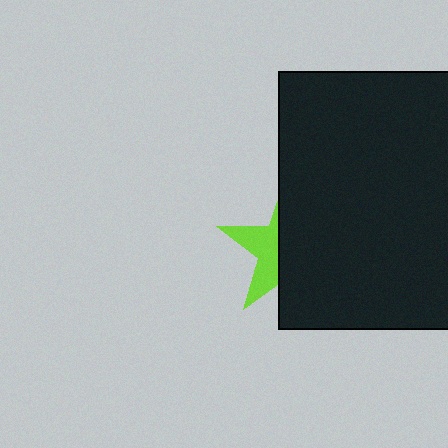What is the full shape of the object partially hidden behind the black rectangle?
The partially hidden object is a lime star.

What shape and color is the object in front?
The object in front is a black rectangle.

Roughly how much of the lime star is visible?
A small part of it is visible (roughly 37%).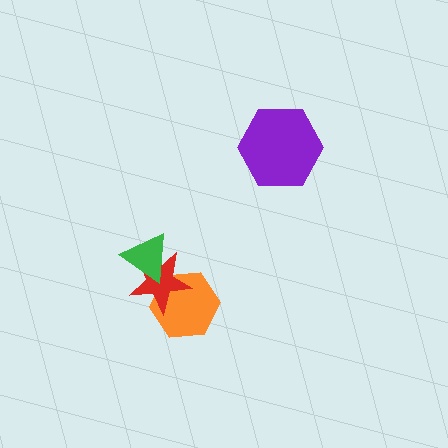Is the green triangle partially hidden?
No, no other shape covers it.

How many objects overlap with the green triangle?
1 object overlaps with the green triangle.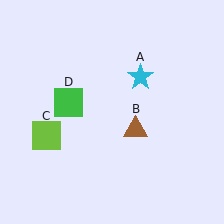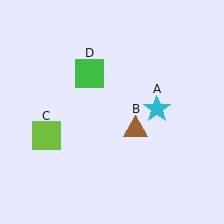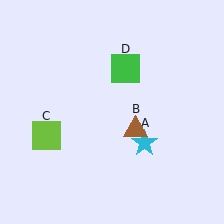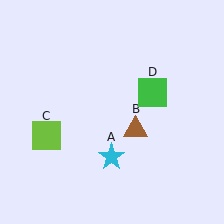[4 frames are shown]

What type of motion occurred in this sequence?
The cyan star (object A), green square (object D) rotated clockwise around the center of the scene.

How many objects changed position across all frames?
2 objects changed position: cyan star (object A), green square (object D).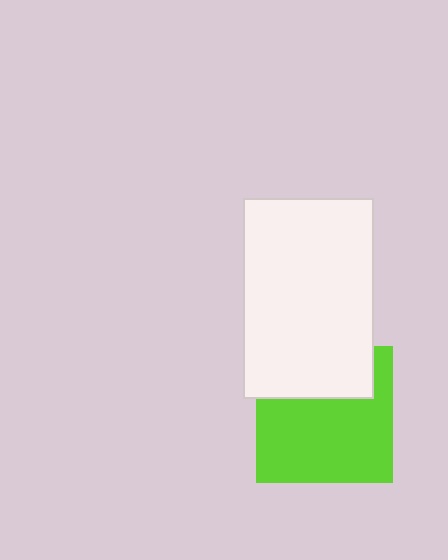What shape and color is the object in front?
The object in front is a white rectangle.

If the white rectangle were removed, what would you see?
You would see the complete lime square.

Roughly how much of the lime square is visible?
Most of it is visible (roughly 67%).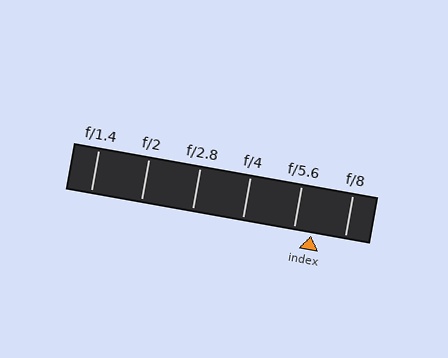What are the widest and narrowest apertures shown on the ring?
The widest aperture shown is f/1.4 and the narrowest is f/8.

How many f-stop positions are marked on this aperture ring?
There are 6 f-stop positions marked.